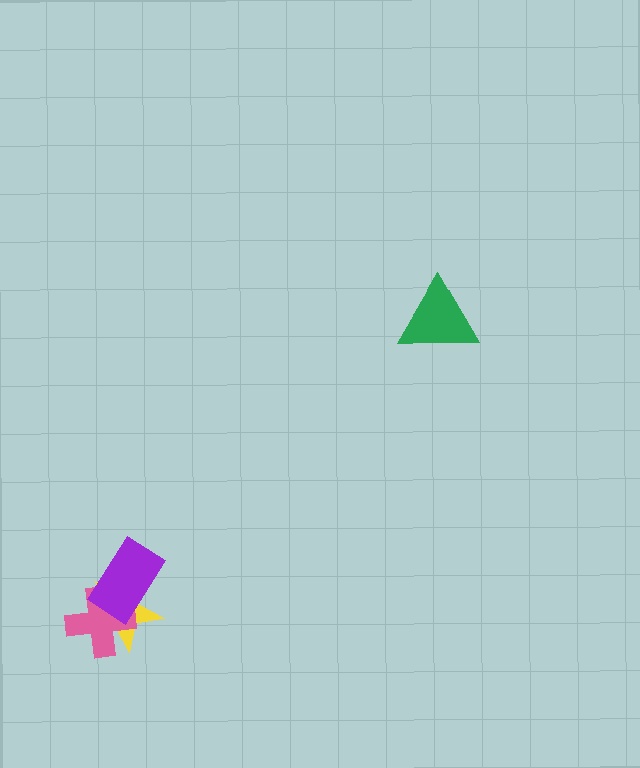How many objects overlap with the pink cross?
2 objects overlap with the pink cross.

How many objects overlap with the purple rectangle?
2 objects overlap with the purple rectangle.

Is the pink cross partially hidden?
Yes, it is partially covered by another shape.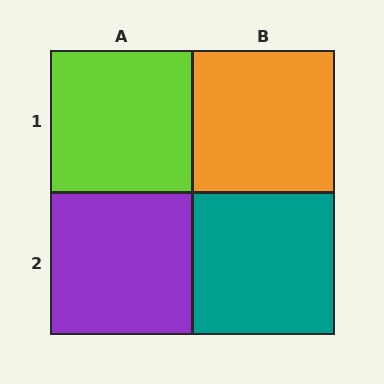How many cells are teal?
1 cell is teal.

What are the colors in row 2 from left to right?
Purple, teal.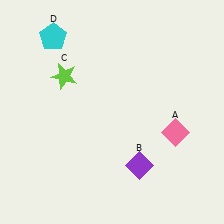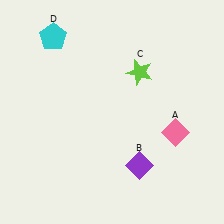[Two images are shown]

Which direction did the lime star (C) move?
The lime star (C) moved right.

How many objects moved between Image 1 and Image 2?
1 object moved between the two images.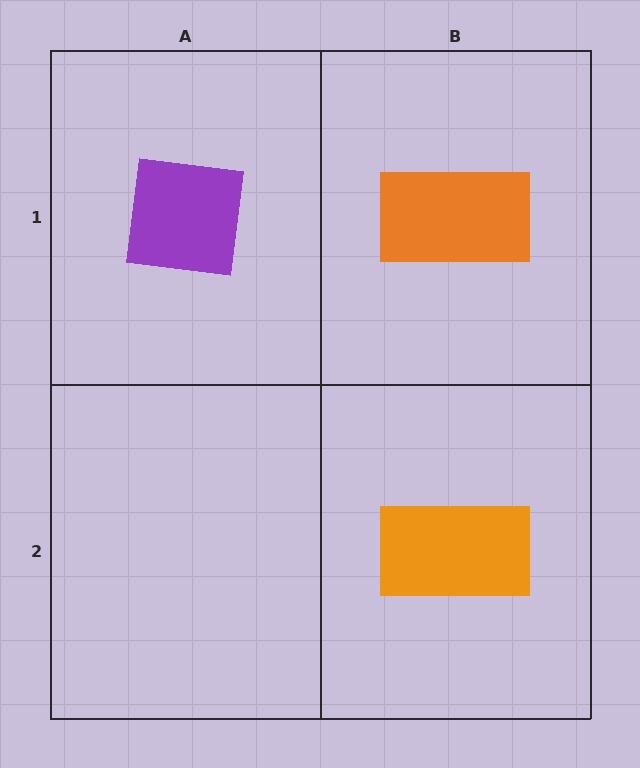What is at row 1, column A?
A purple square.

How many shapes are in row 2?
1 shape.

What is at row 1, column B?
An orange rectangle.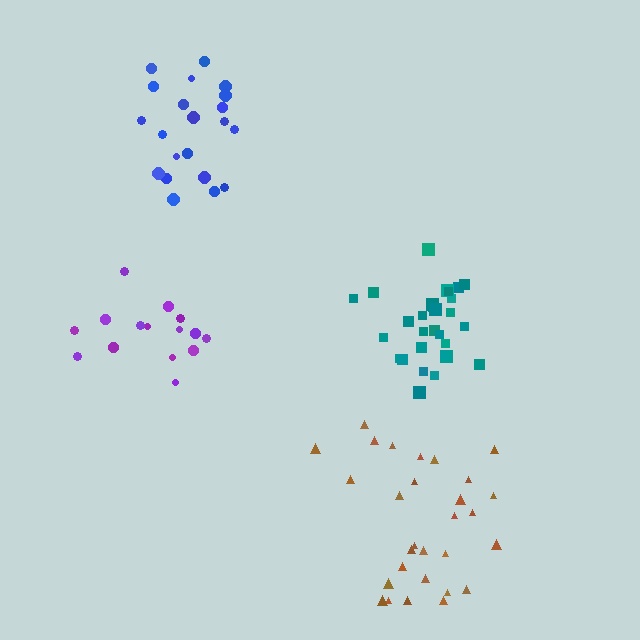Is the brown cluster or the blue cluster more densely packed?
Blue.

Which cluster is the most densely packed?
Teal.